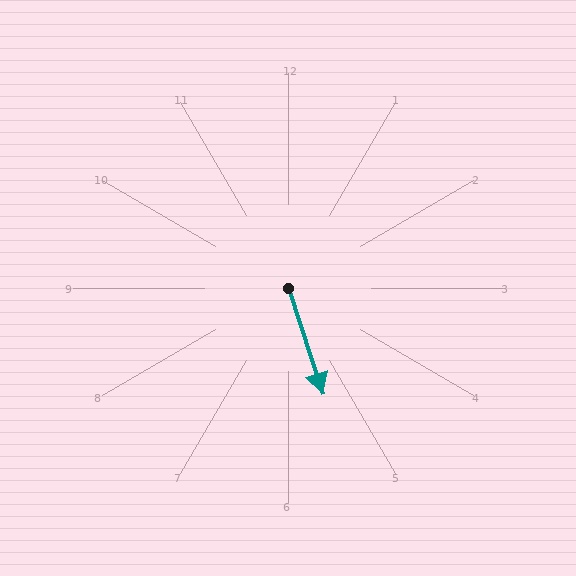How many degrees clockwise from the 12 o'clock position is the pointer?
Approximately 162 degrees.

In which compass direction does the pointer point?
South.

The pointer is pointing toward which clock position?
Roughly 5 o'clock.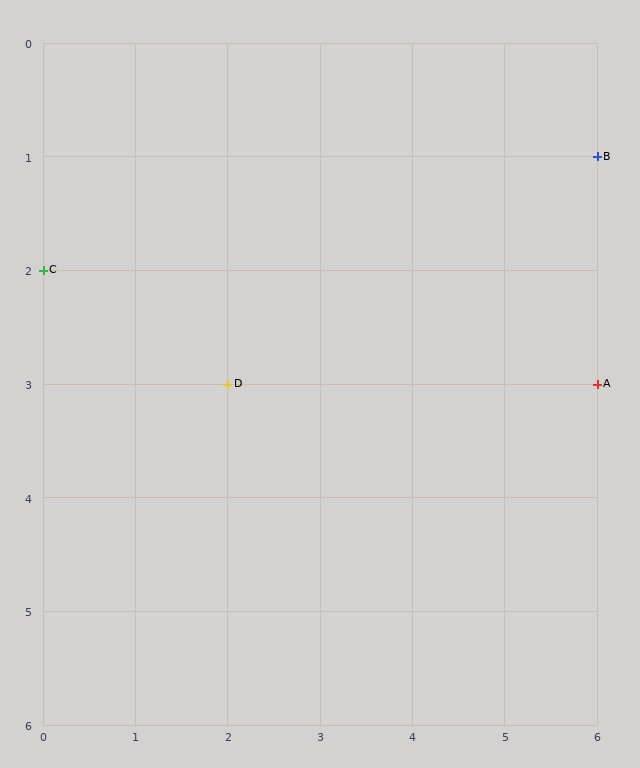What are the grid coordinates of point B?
Point B is at grid coordinates (6, 1).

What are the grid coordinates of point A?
Point A is at grid coordinates (6, 3).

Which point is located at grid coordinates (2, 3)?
Point D is at (2, 3).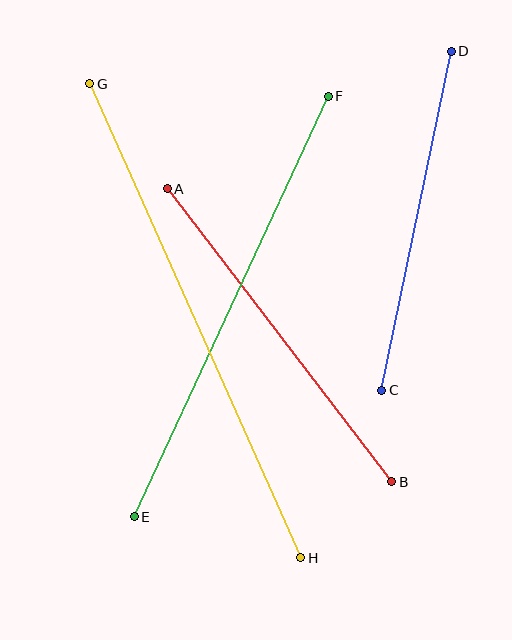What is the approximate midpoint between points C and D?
The midpoint is at approximately (417, 221) pixels.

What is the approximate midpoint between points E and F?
The midpoint is at approximately (231, 307) pixels.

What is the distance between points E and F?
The distance is approximately 463 pixels.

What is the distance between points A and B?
The distance is approximately 369 pixels.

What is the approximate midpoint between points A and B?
The midpoint is at approximately (279, 335) pixels.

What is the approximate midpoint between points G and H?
The midpoint is at approximately (195, 321) pixels.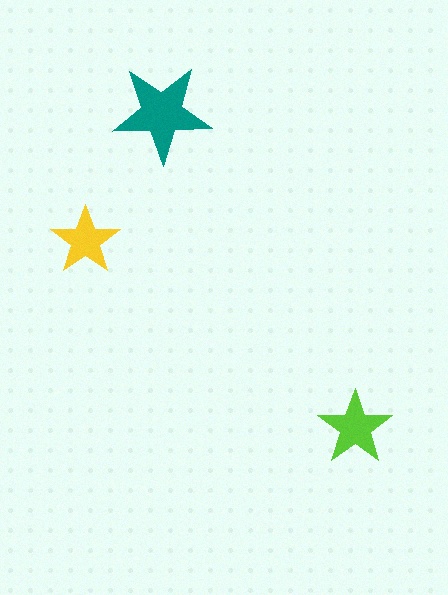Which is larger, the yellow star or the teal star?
The teal one.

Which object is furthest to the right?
The lime star is rightmost.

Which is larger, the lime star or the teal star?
The teal one.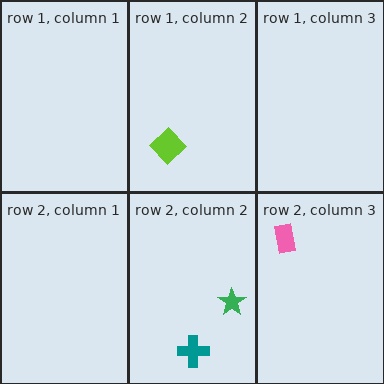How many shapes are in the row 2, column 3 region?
1.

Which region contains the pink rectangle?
The row 2, column 3 region.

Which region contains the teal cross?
The row 2, column 2 region.